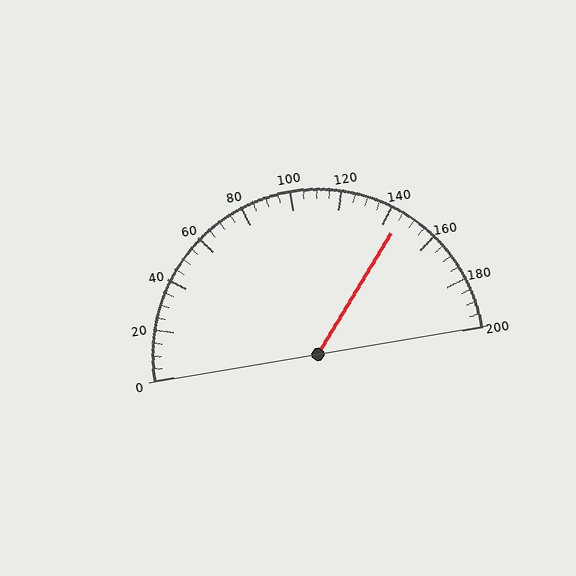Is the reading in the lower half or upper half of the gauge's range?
The reading is in the upper half of the range (0 to 200).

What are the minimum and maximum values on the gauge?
The gauge ranges from 0 to 200.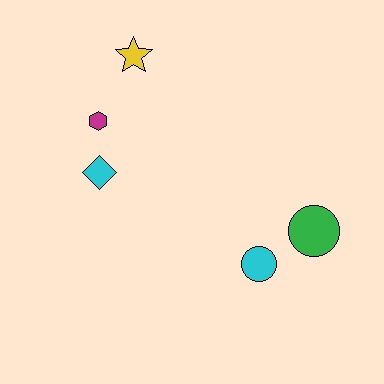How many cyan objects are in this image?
There are 2 cyan objects.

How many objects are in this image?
There are 5 objects.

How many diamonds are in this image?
There is 1 diamond.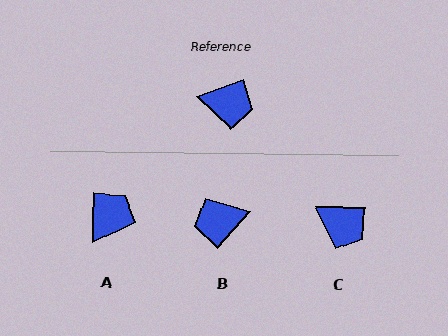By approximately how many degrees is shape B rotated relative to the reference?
Approximately 152 degrees clockwise.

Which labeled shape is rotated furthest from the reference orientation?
B, about 152 degrees away.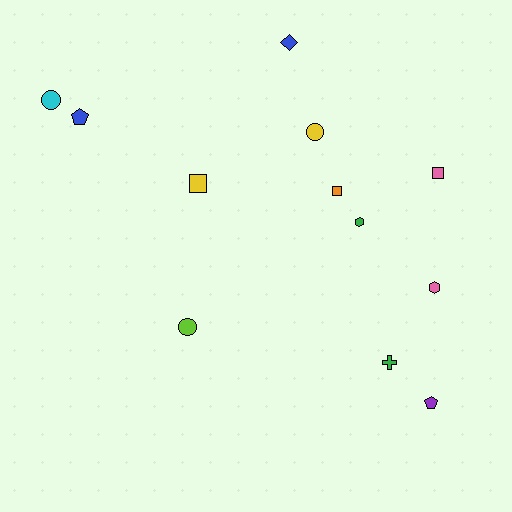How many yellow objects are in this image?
There are 2 yellow objects.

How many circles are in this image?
There are 3 circles.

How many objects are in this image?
There are 12 objects.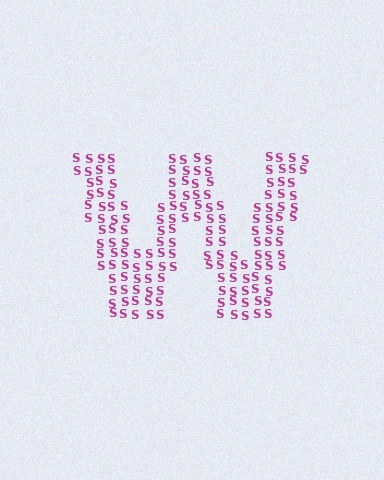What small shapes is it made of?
It is made of small letter S's.